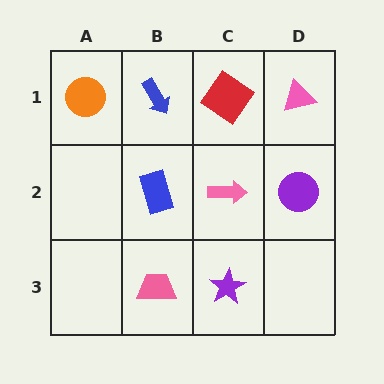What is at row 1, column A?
An orange circle.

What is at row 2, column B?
A blue rectangle.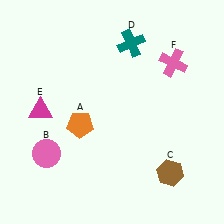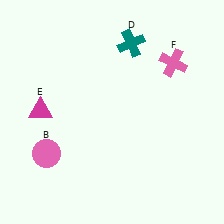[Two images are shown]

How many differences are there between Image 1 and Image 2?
There are 2 differences between the two images.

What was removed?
The brown hexagon (C), the orange pentagon (A) were removed in Image 2.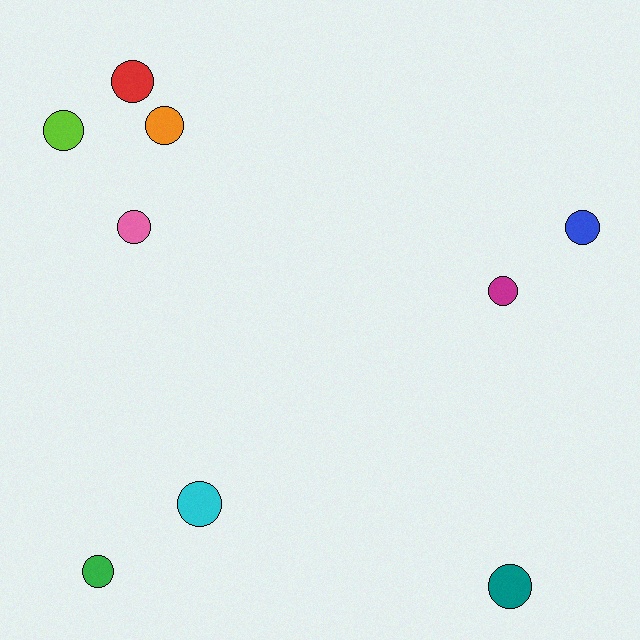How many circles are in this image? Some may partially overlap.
There are 9 circles.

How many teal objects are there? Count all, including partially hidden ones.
There is 1 teal object.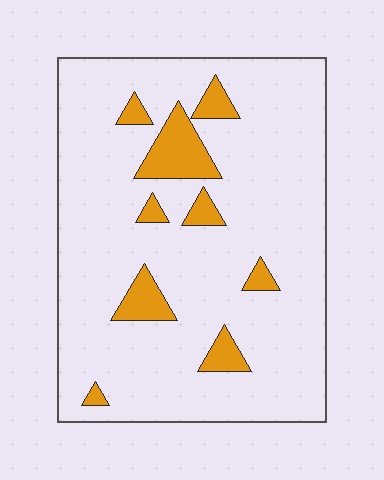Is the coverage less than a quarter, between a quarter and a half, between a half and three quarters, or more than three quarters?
Less than a quarter.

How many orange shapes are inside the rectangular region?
9.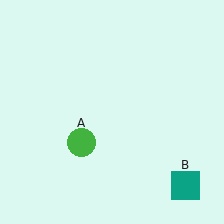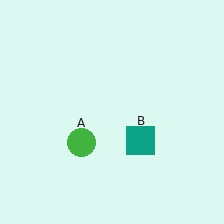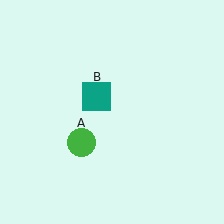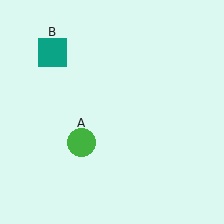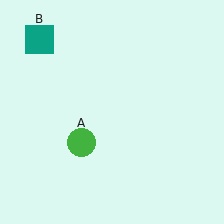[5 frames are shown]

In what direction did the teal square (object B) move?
The teal square (object B) moved up and to the left.